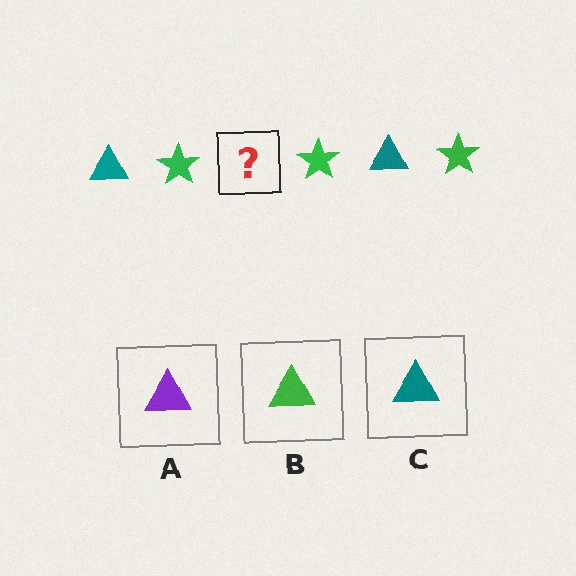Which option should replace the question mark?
Option C.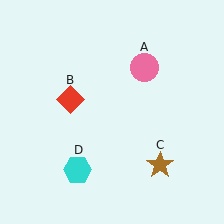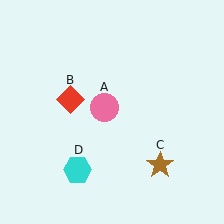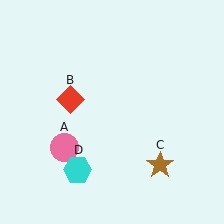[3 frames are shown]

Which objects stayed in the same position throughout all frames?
Red diamond (object B) and brown star (object C) and cyan hexagon (object D) remained stationary.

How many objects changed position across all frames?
1 object changed position: pink circle (object A).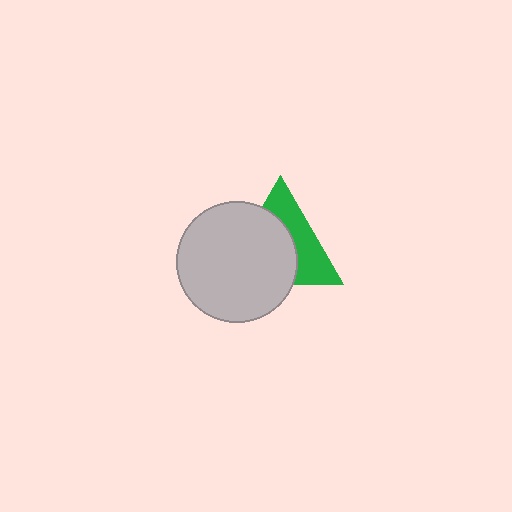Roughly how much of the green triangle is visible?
A small part of it is visible (roughly 43%).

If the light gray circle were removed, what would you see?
You would see the complete green triangle.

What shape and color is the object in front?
The object in front is a light gray circle.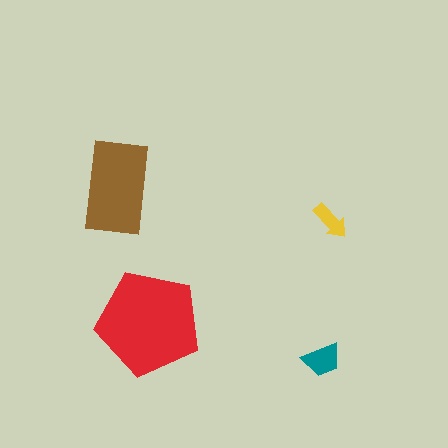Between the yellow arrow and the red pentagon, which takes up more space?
The red pentagon.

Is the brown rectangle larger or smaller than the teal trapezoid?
Larger.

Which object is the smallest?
The yellow arrow.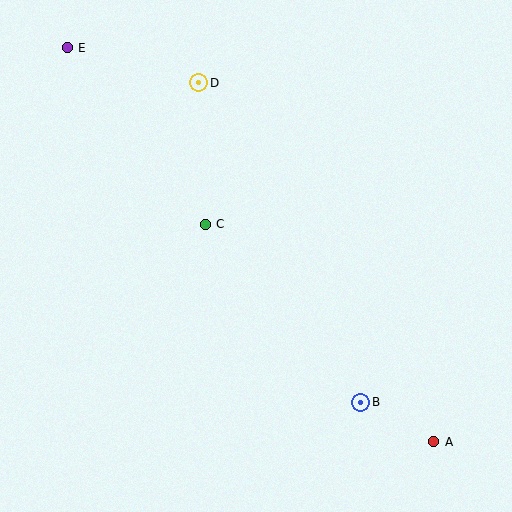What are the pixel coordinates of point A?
Point A is at (434, 442).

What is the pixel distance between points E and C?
The distance between E and C is 224 pixels.